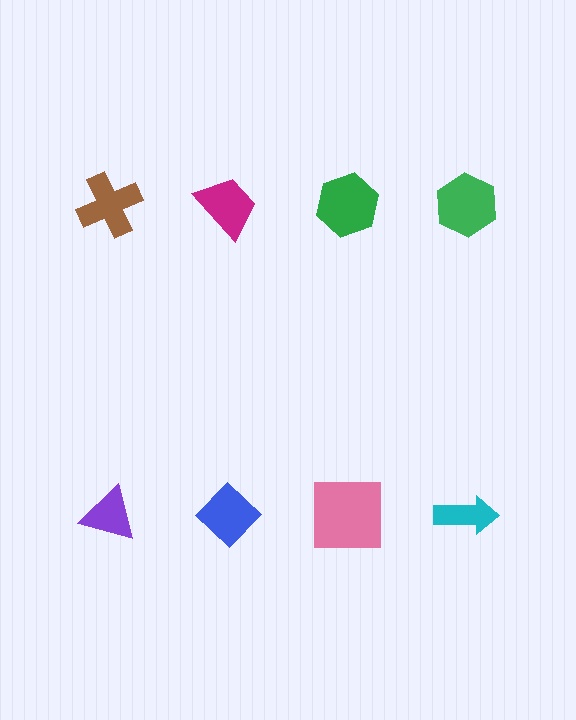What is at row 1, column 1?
A brown cross.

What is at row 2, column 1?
A purple triangle.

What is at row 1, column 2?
A magenta trapezoid.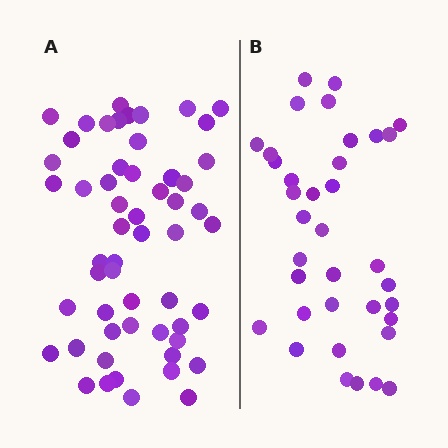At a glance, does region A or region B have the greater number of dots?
Region A (the left region) has more dots.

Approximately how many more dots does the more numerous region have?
Region A has approximately 20 more dots than region B.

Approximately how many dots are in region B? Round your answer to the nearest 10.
About 40 dots. (The exact count is 36, which rounds to 40.)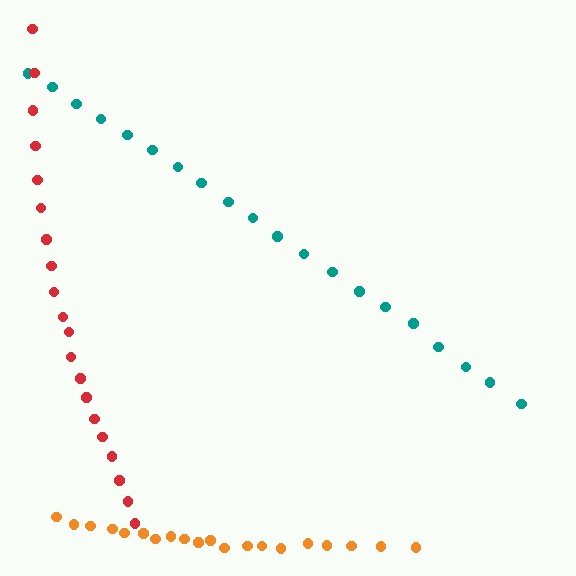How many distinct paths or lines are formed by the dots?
There are 3 distinct paths.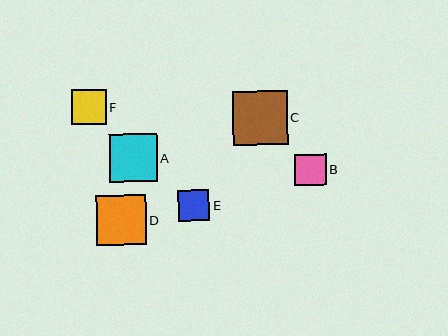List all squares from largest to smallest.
From largest to smallest: C, D, A, F, B, E.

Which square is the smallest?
Square E is the smallest with a size of approximately 31 pixels.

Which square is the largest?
Square C is the largest with a size of approximately 54 pixels.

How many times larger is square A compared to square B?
Square A is approximately 1.5 times the size of square B.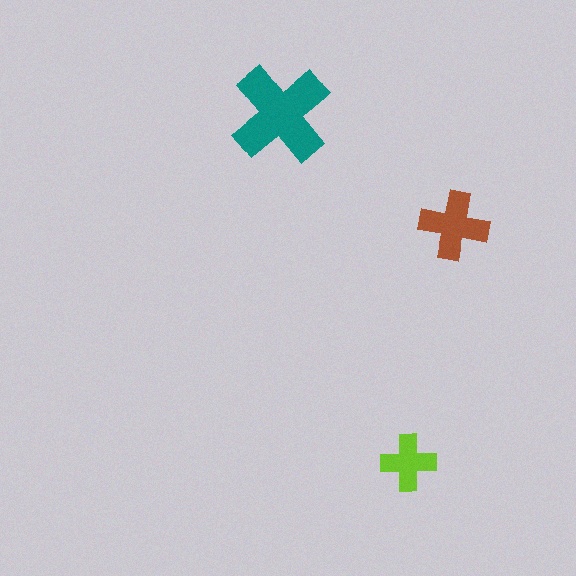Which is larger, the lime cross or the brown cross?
The brown one.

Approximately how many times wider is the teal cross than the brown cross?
About 1.5 times wider.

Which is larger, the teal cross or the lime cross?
The teal one.